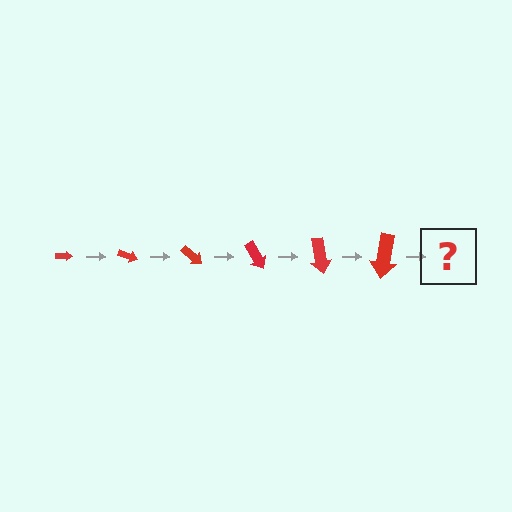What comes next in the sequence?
The next element should be an arrow, larger than the previous one and rotated 120 degrees from the start.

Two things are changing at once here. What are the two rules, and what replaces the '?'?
The two rules are that the arrow grows larger each step and it rotates 20 degrees each step. The '?' should be an arrow, larger than the previous one and rotated 120 degrees from the start.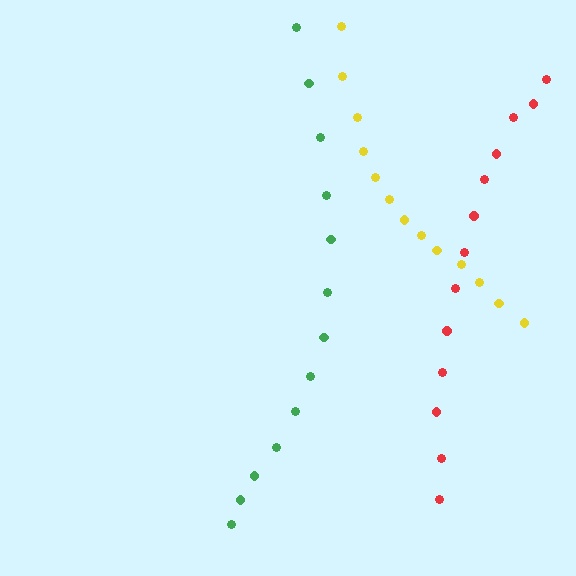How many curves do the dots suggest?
There are 3 distinct paths.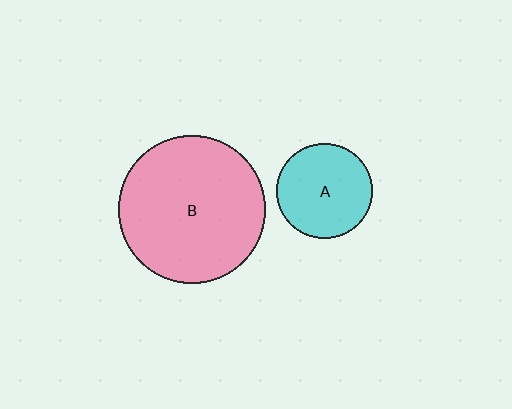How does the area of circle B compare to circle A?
Approximately 2.4 times.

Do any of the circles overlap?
No, none of the circles overlap.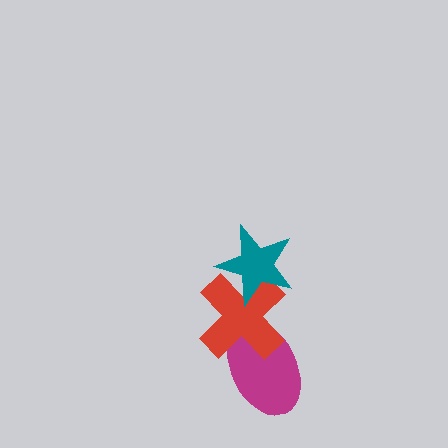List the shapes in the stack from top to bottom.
From top to bottom: the teal star, the red cross, the magenta ellipse.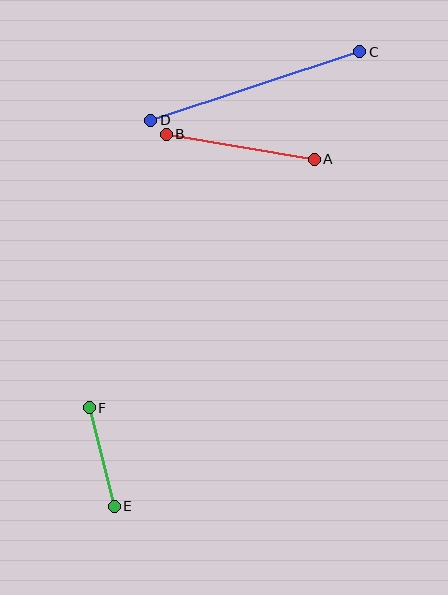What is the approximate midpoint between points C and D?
The midpoint is at approximately (255, 86) pixels.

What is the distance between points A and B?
The distance is approximately 150 pixels.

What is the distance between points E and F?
The distance is approximately 101 pixels.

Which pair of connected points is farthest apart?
Points C and D are farthest apart.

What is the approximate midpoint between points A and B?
The midpoint is at approximately (240, 147) pixels.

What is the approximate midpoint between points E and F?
The midpoint is at approximately (102, 457) pixels.